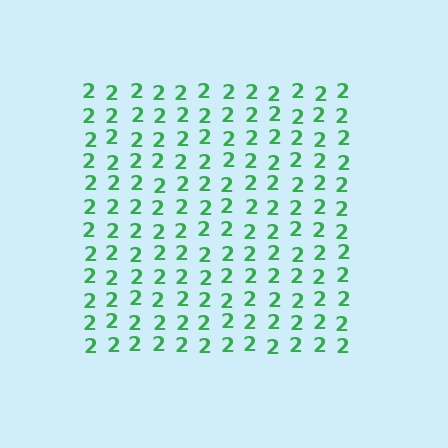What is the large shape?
The large shape is a square.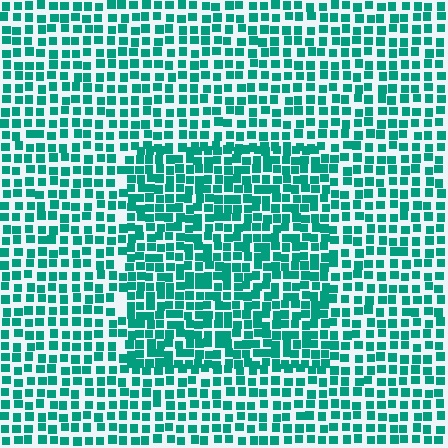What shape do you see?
I see a rectangle.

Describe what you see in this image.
The image contains small teal elements arranged at two different densities. A rectangle-shaped region is visible where the elements are more densely packed than the surrounding area.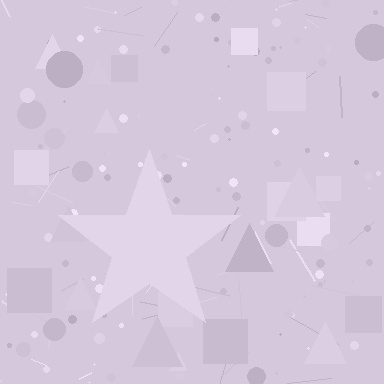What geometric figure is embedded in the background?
A star is embedded in the background.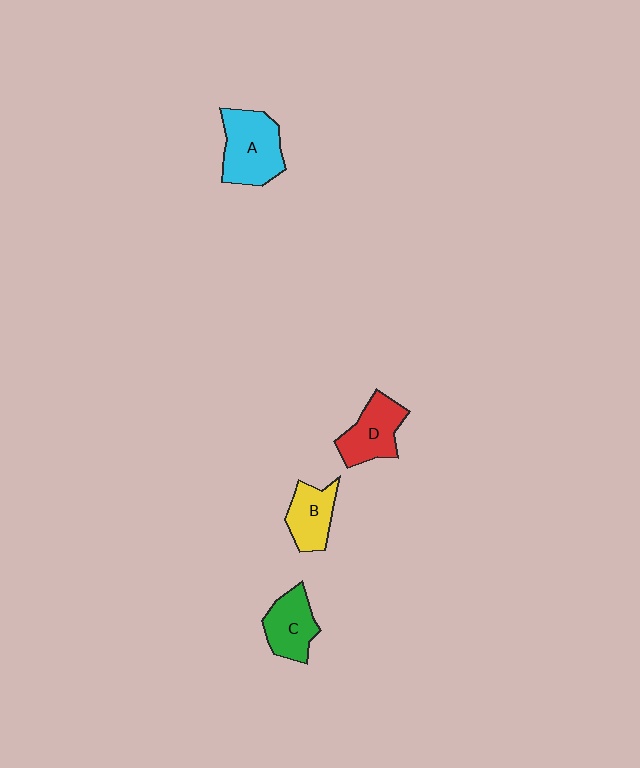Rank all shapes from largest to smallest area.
From largest to smallest: A (cyan), D (red), C (green), B (yellow).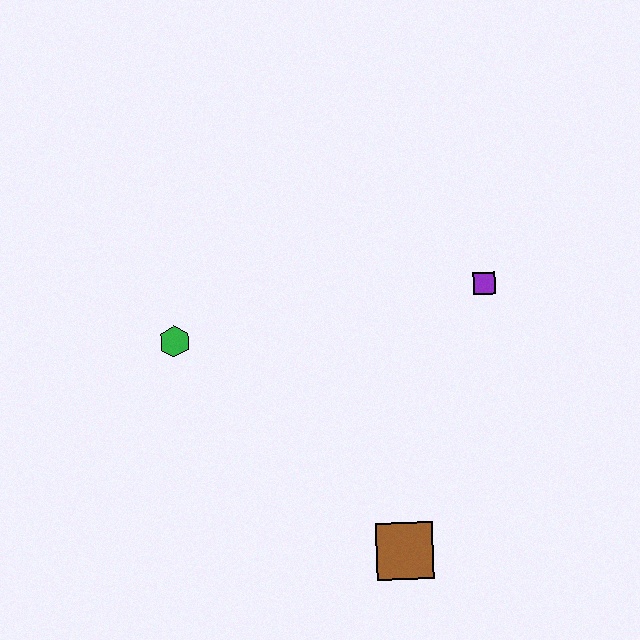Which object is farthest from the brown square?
The green hexagon is farthest from the brown square.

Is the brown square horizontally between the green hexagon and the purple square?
Yes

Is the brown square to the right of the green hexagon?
Yes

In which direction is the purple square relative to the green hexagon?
The purple square is to the right of the green hexagon.